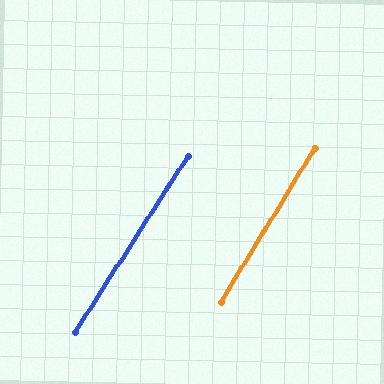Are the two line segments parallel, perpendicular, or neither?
Parallel — their directions differ by only 1.1°.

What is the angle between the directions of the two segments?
Approximately 1 degree.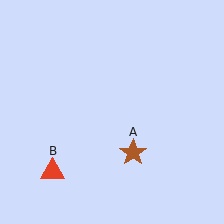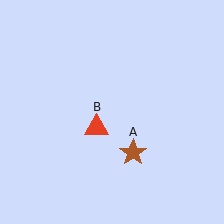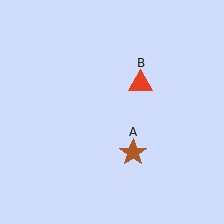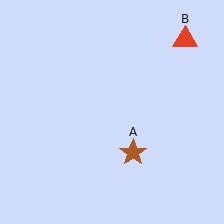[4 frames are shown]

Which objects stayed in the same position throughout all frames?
Brown star (object A) remained stationary.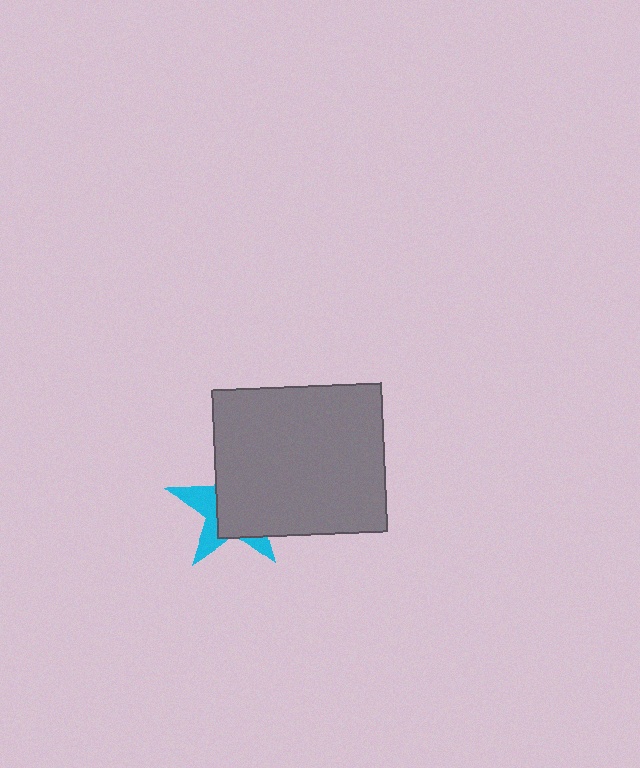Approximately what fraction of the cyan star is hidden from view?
Roughly 65% of the cyan star is hidden behind the gray rectangle.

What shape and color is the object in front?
The object in front is a gray rectangle.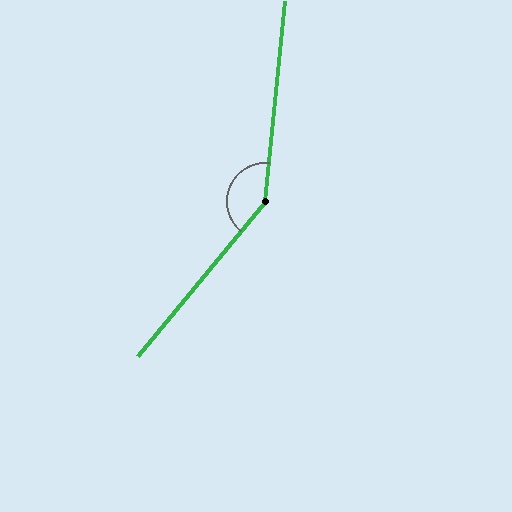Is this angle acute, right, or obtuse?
It is obtuse.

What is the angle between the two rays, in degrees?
Approximately 146 degrees.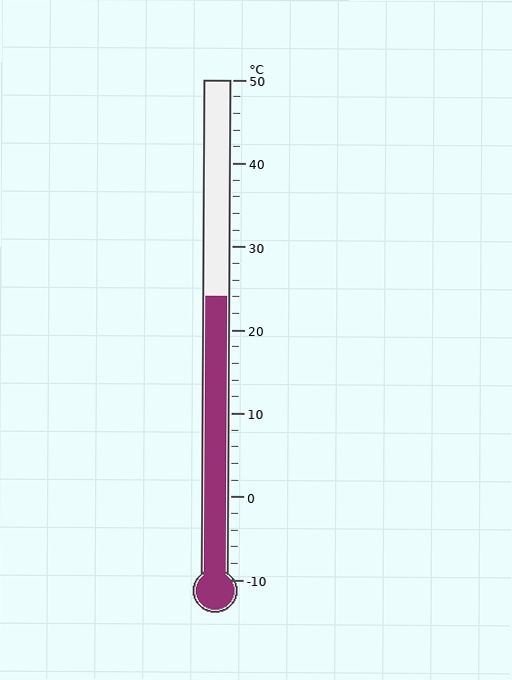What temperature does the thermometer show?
The thermometer shows approximately 24°C.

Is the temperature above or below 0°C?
The temperature is above 0°C.